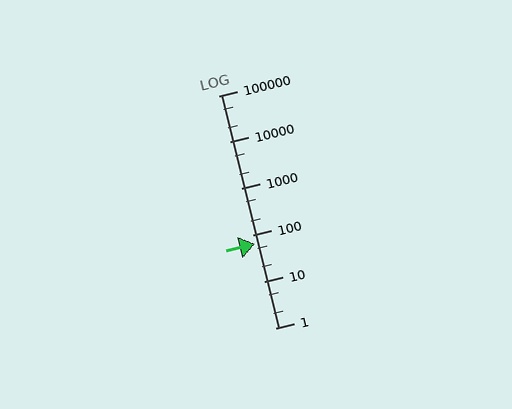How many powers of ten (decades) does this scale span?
The scale spans 5 decades, from 1 to 100000.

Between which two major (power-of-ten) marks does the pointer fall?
The pointer is between 10 and 100.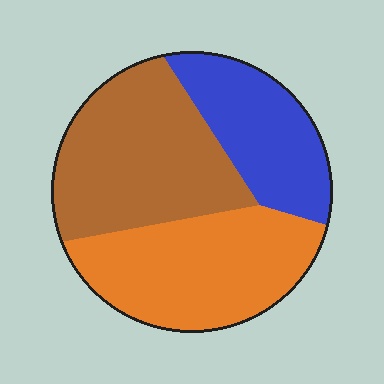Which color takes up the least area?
Blue, at roughly 25%.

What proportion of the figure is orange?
Orange takes up between a third and a half of the figure.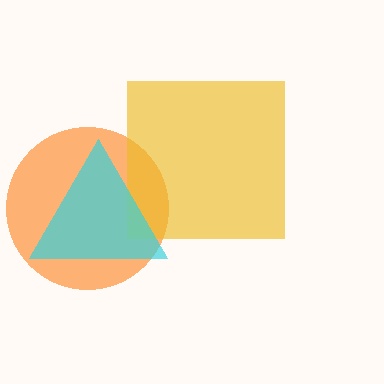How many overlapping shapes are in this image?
There are 3 overlapping shapes in the image.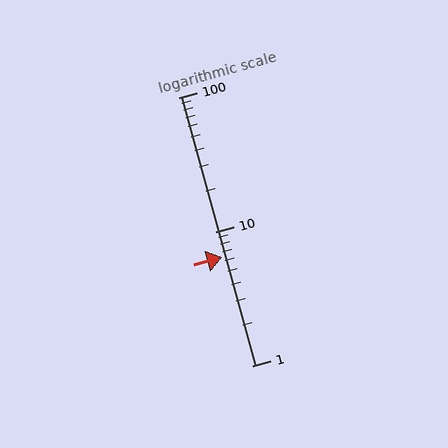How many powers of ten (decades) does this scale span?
The scale spans 2 decades, from 1 to 100.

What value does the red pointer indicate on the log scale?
The pointer indicates approximately 6.4.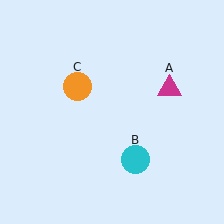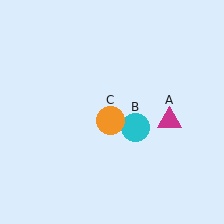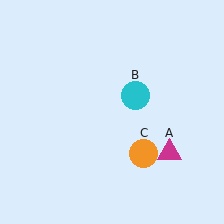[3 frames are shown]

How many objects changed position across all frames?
3 objects changed position: magenta triangle (object A), cyan circle (object B), orange circle (object C).